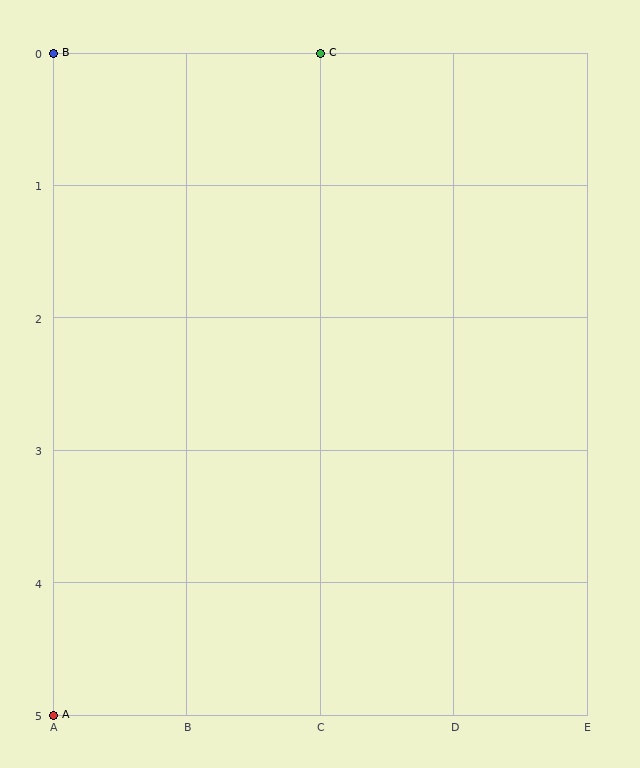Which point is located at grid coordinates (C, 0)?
Point C is at (C, 0).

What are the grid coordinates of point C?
Point C is at grid coordinates (C, 0).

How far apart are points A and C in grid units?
Points A and C are 2 columns and 5 rows apart (about 5.4 grid units diagonally).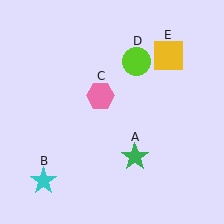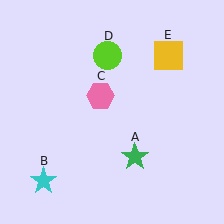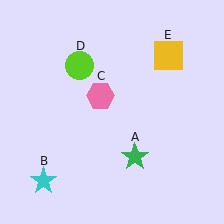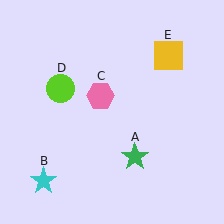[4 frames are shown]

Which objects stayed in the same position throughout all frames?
Green star (object A) and cyan star (object B) and pink hexagon (object C) and yellow square (object E) remained stationary.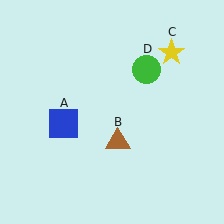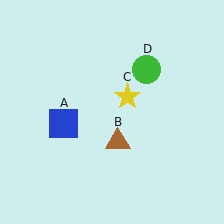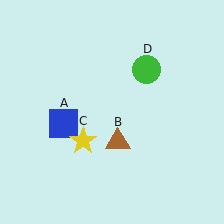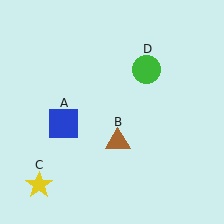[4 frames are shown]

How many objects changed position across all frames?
1 object changed position: yellow star (object C).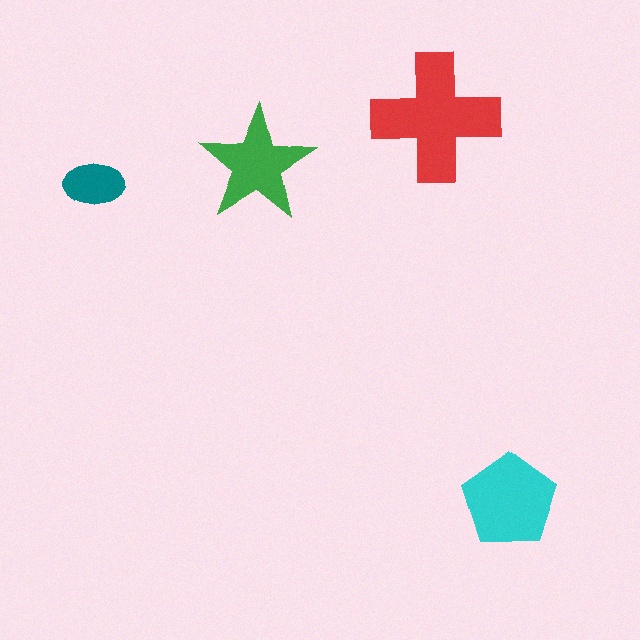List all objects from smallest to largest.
The teal ellipse, the green star, the cyan pentagon, the red cross.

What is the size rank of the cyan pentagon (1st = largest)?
2nd.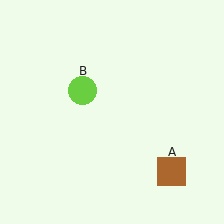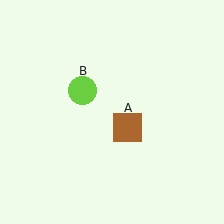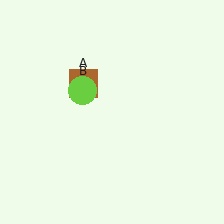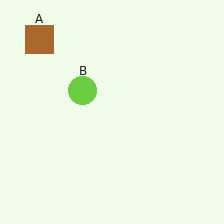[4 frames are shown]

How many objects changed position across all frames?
1 object changed position: brown square (object A).